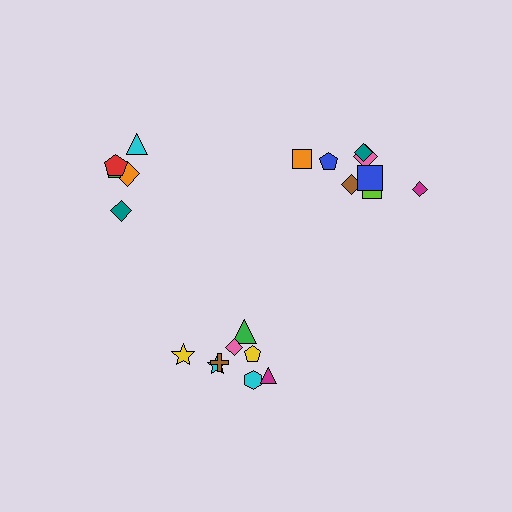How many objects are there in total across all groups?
There are 21 objects.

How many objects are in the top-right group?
There are 8 objects.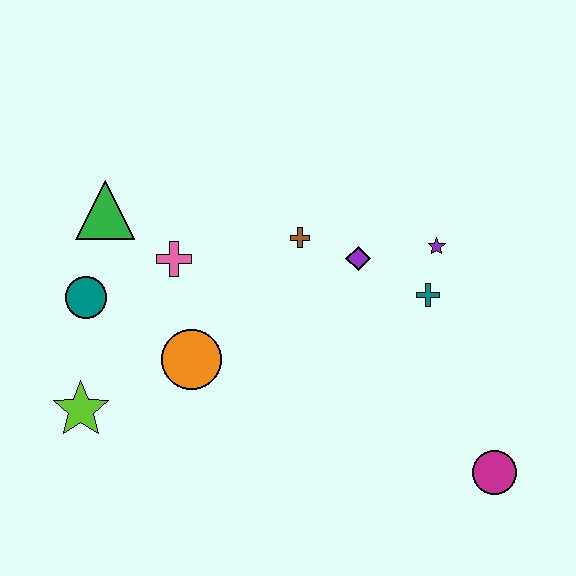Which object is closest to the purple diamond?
The brown cross is closest to the purple diamond.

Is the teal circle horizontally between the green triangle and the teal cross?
No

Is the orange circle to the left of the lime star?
No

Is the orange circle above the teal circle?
No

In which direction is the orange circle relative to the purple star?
The orange circle is to the left of the purple star.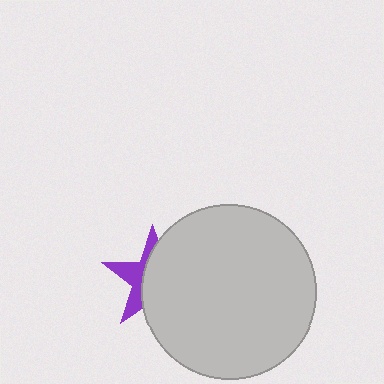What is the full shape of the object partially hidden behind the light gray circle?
The partially hidden object is a purple star.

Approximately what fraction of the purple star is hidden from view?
Roughly 62% of the purple star is hidden behind the light gray circle.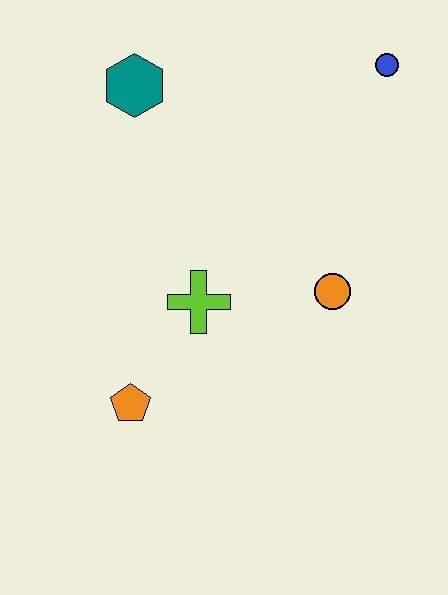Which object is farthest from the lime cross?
The blue circle is farthest from the lime cross.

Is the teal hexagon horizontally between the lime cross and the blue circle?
No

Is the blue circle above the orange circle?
Yes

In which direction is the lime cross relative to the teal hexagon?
The lime cross is below the teal hexagon.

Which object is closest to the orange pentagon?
The lime cross is closest to the orange pentagon.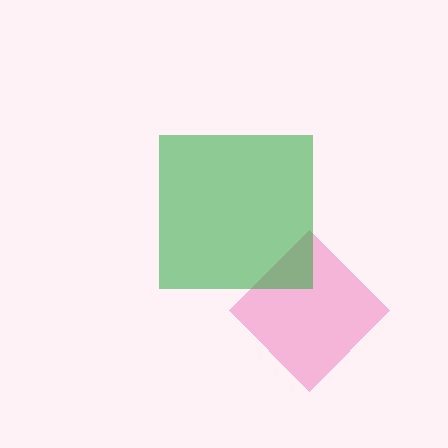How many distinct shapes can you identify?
There are 2 distinct shapes: a pink diamond, a green square.